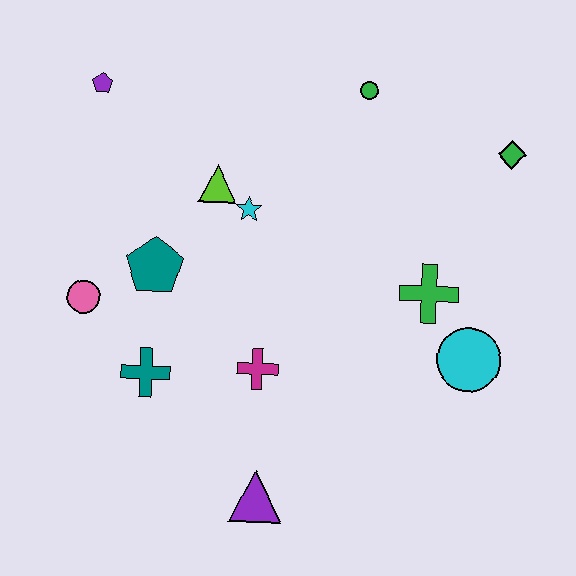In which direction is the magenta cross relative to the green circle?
The magenta cross is below the green circle.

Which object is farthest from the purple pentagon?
The cyan circle is farthest from the purple pentagon.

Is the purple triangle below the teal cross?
Yes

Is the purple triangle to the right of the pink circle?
Yes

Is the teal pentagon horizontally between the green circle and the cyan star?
No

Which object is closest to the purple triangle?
The magenta cross is closest to the purple triangle.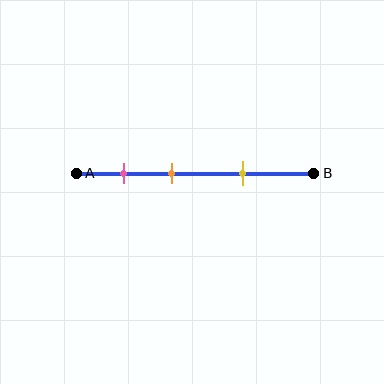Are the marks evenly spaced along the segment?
Yes, the marks are approximately evenly spaced.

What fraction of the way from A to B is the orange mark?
The orange mark is approximately 40% (0.4) of the way from A to B.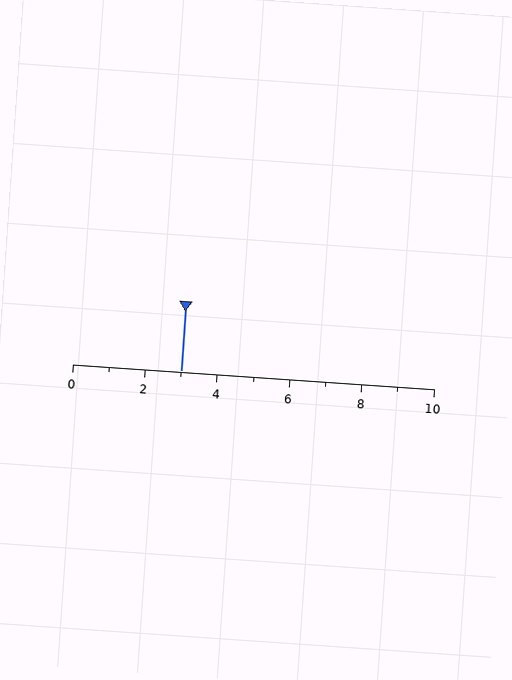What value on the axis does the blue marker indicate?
The marker indicates approximately 3.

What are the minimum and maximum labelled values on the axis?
The axis runs from 0 to 10.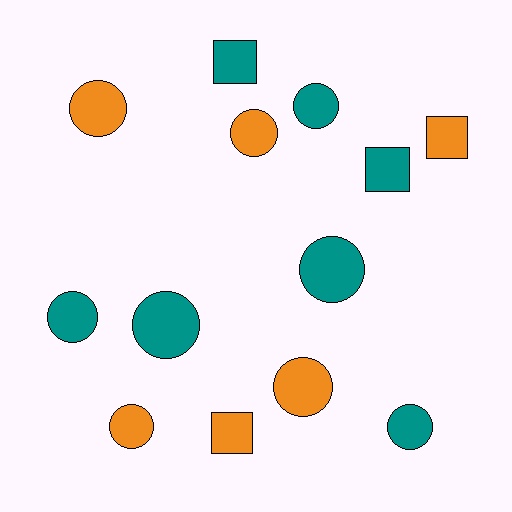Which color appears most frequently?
Teal, with 7 objects.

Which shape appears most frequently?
Circle, with 9 objects.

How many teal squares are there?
There are 2 teal squares.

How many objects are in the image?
There are 13 objects.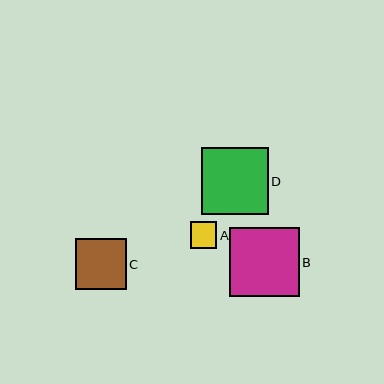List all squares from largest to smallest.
From largest to smallest: B, D, C, A.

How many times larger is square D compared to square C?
Square D is approximately 1.3 times the size of square C.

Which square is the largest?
Square B is the largest with a size of approximately 70 pixels.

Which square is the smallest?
Square A is the smallest with a size of approximately 27 pixels.